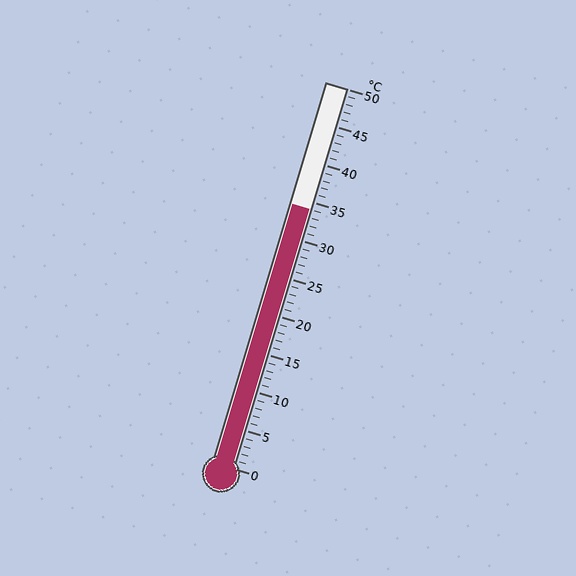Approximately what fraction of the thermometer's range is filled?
The thermometer is filled to approximately 70% of its range.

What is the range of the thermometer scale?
The thermometer scale ranges from 0°C to 50°C.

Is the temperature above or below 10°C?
The temperature is above 10°C.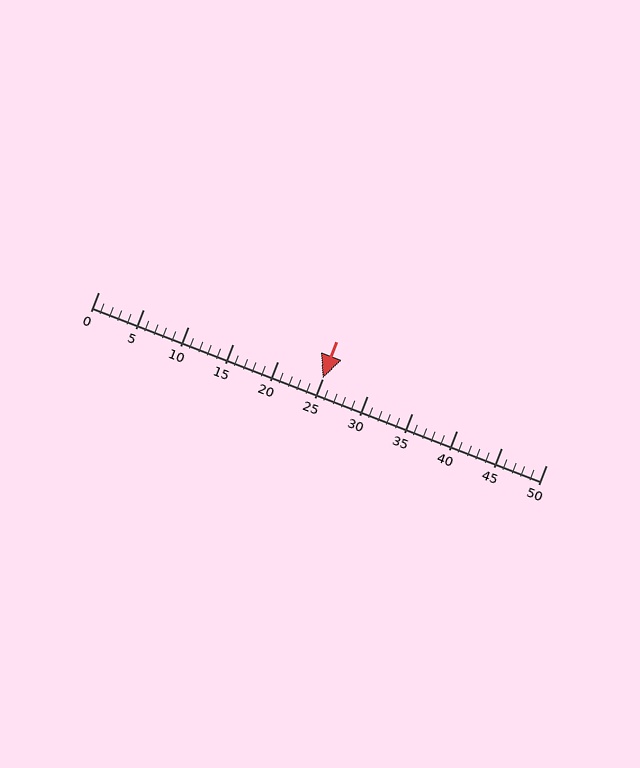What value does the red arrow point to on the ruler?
The red arrow points to approximately 25.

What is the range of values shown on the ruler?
The ruler shows values from 0 to 50.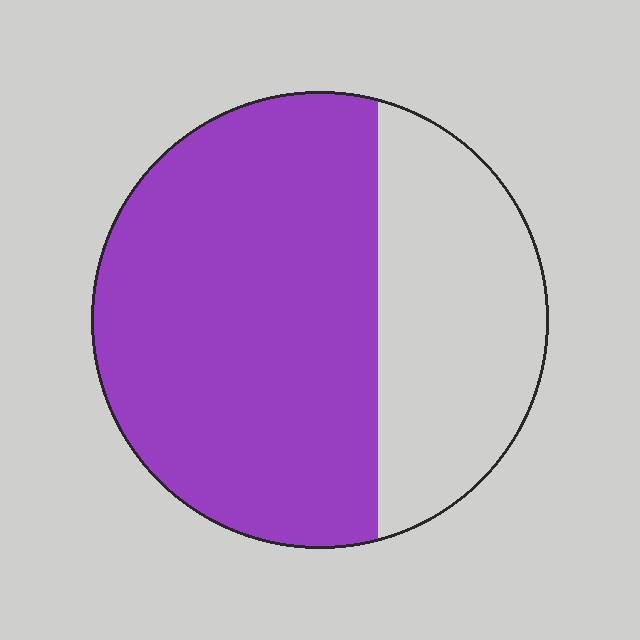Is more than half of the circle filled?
Yes.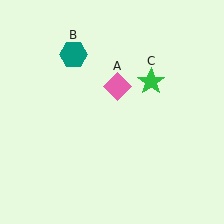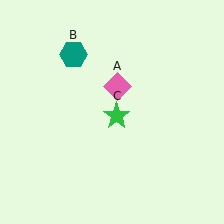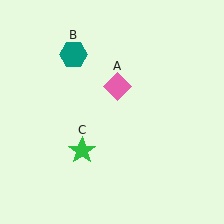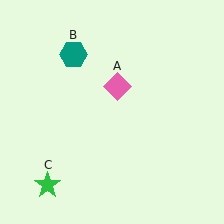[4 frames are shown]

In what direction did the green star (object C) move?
The green star (object C) moved down and to the left.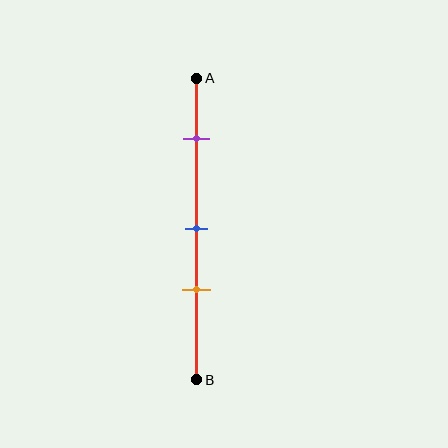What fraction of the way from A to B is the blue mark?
The blue mark is approximately 50% (0.5) of the way from A to B.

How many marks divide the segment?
There are 3 marks dividing the segment.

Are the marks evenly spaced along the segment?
No, the marks are not evenly spaced.